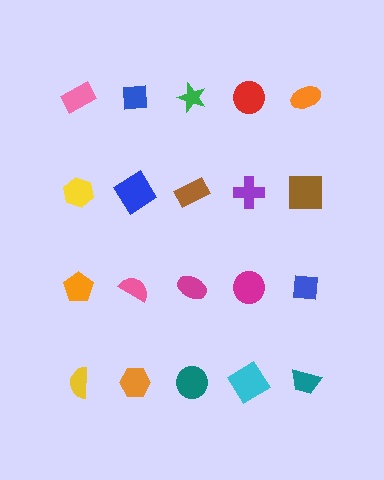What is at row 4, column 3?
A teal circle.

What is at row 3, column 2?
A pink semicircle.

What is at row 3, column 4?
A magenta circle.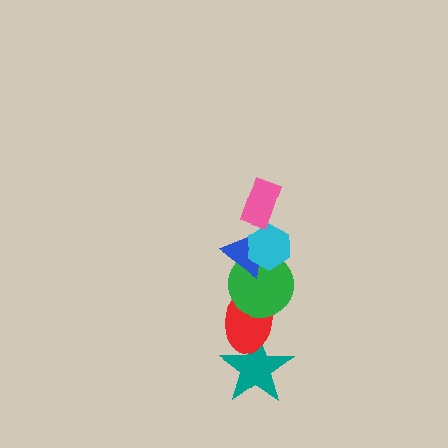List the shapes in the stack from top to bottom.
From top to bottom: the pink rectangle, the cyan hexagon, the blue triangle, the green circle, the red ellipse, the teal star.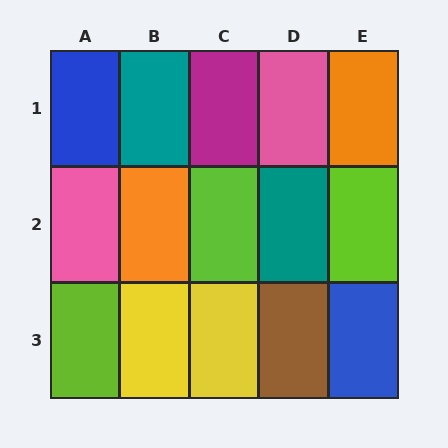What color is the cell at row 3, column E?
Blue.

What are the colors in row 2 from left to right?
Pink, orange, lime, teal, lime.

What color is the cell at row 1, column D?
Pink.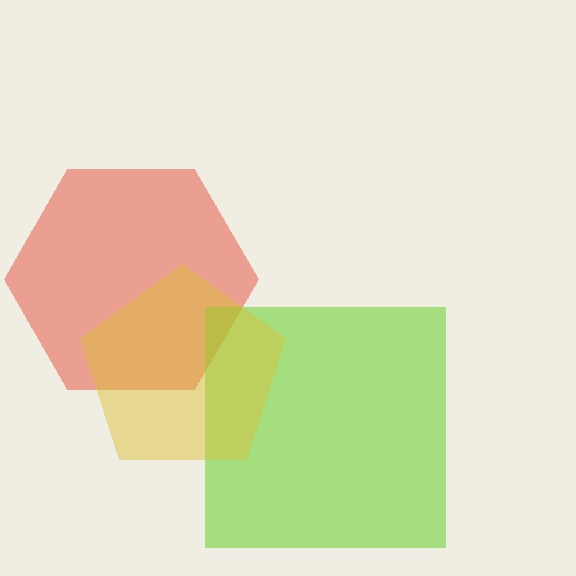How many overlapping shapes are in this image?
There are 3 overlapping shapes in the image.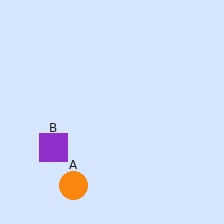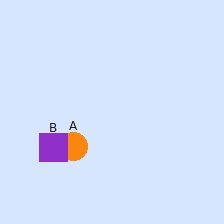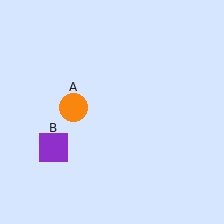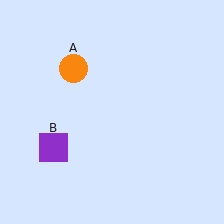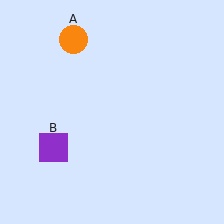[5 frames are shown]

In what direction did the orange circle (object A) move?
The orange circle (object A) moved up.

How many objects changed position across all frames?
1 object changed position: orange circle (object A).